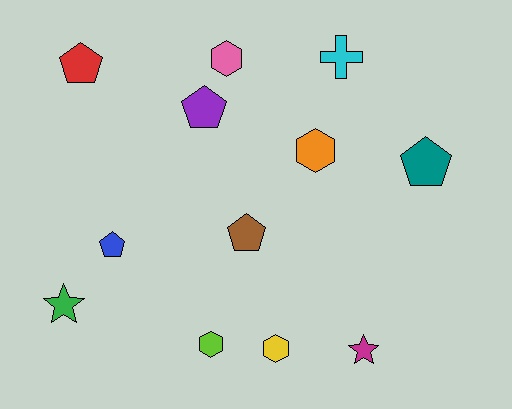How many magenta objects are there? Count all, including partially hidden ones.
There is 1 magenta object.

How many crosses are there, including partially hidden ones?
There is 1 cross.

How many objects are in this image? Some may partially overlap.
There are 12 objects.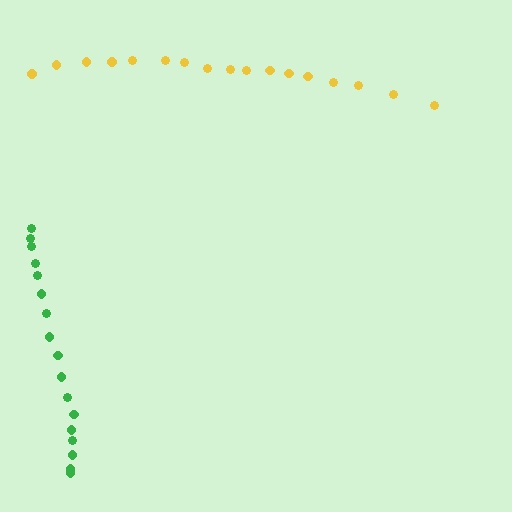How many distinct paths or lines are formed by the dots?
There are 2 distinct paths.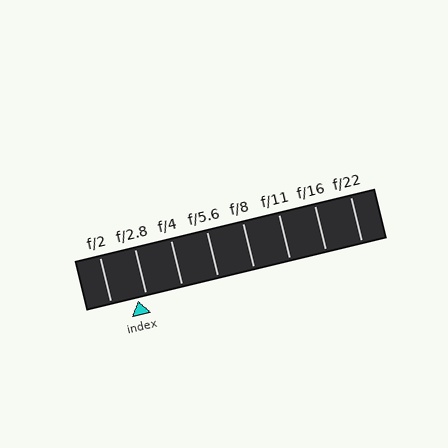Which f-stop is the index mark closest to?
The index mark is closest to f/2.8.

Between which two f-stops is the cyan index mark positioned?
The index mark is between f/2 and f/2.8.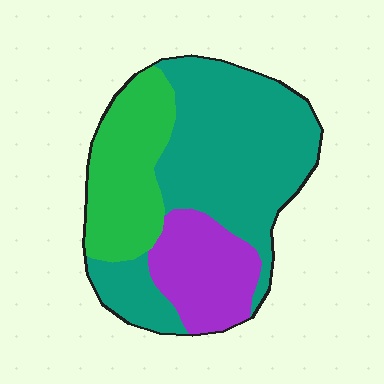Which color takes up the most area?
Teal, at roughly 55%.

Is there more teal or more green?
Teal.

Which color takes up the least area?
Purple, at roughly 20%.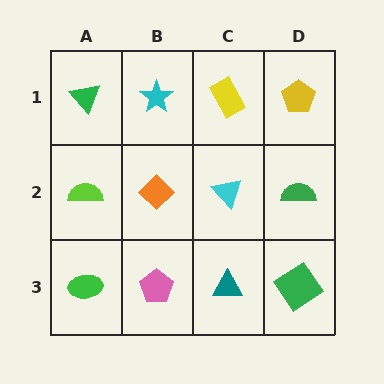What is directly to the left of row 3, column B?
A green ellipse.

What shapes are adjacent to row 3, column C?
A cyan triangle (row 2, column C), a pink pentagon (row 3, column B), a green diamond (row 3, column D).